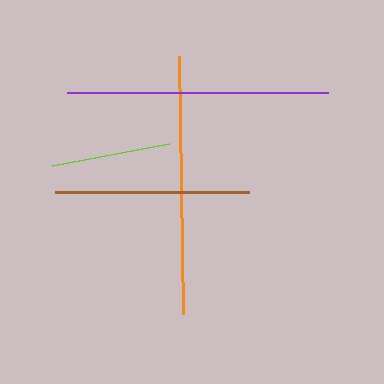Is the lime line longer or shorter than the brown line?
The brown line is longer than the lime line.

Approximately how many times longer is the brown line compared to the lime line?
The brown line is approximately 1.6 times the length of the lime line.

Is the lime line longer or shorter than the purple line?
The purple line is longer than the lime line.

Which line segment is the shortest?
The lime line is the shortest at approximately 119 pixels.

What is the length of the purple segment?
The purple segment is approximately 260 pixels long.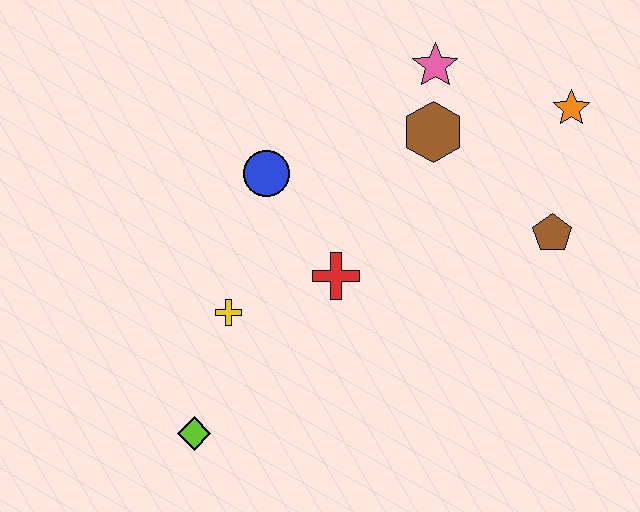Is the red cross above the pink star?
No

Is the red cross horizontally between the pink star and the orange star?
No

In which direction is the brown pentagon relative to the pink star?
The brown pentagon is below the pink star.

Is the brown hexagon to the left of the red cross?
No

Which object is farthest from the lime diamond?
The orange star is farthest from the lime diamond.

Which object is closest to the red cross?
The yellow cross is closest to the red cross.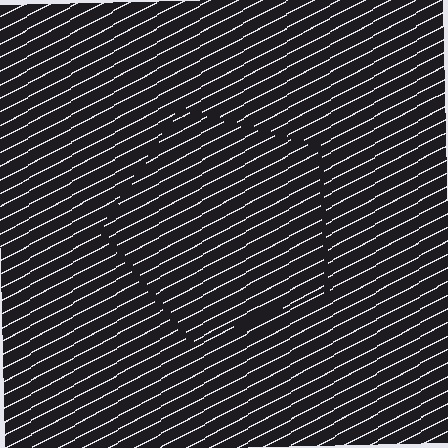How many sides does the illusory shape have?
5 sides — the line-ends trace a pentagon.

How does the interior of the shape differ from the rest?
The interior of the shape contains the same grating, shifted by half a period — the contour is defined by the phase discontinuity where line-ends from the inner and outer gratings abut.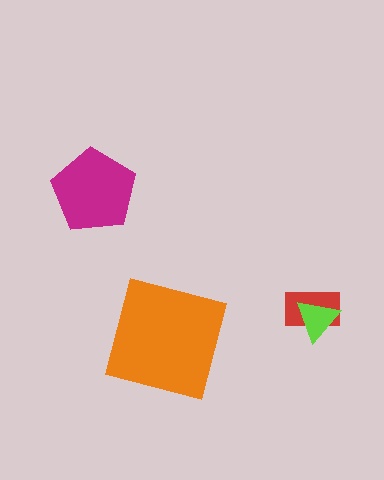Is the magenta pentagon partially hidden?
No, no other shape covers it.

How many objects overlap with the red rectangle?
1 object overlaps with the red rectangle.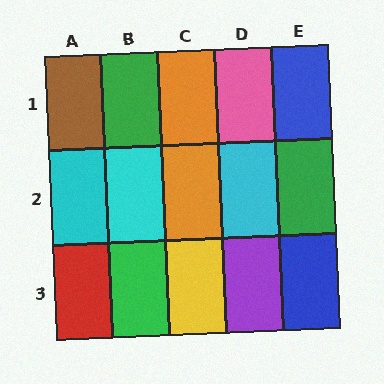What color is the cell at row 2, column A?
Cyan.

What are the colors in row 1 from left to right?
Brown, green, orange, pink, blue.